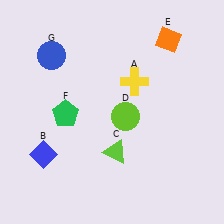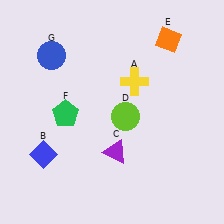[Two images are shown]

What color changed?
The triangle (C) changed from lime in Image 1 to purple in Image 2.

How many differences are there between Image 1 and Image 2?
There is 1 difference between the two images.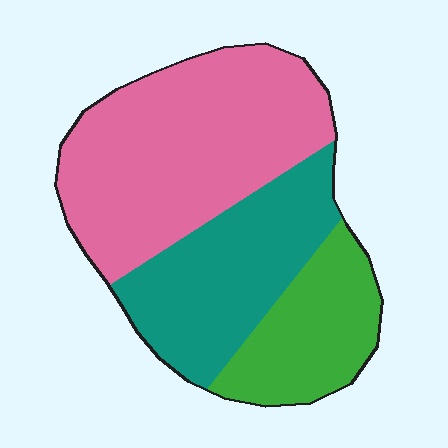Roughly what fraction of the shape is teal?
Teal covers 31% of the shape.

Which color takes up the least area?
Green, at roughly 20%.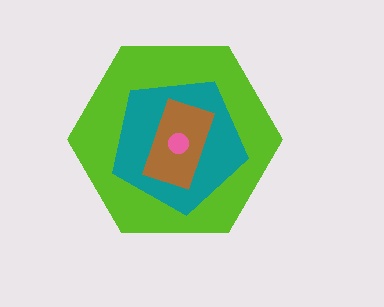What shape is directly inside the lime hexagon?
The teal pentagon.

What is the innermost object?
The pink circle.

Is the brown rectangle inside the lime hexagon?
Yes.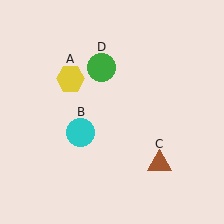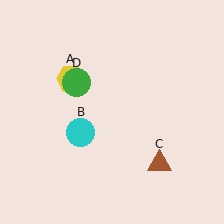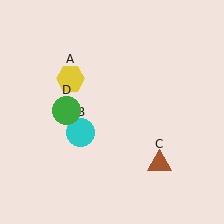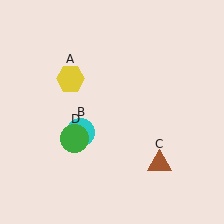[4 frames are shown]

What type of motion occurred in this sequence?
The green circle (object D) rotated counterclockwise around the center of the scene.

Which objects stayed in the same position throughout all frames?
Yellow hexagon (object A) and cyan circle (object B) and brown triangle (object C) remained stationary.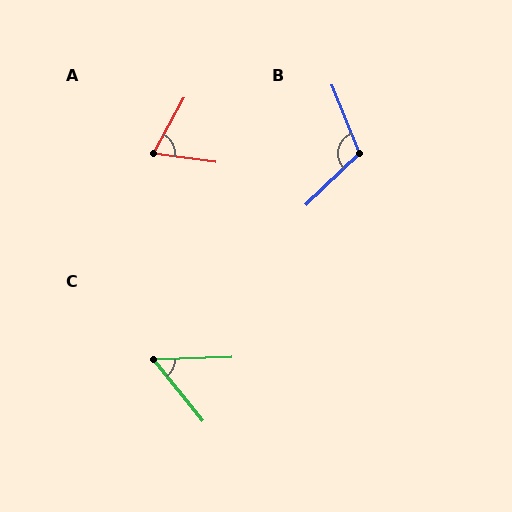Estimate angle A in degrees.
Approximately 70 degrees.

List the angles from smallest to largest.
C (53°), A (70°), B (112°).